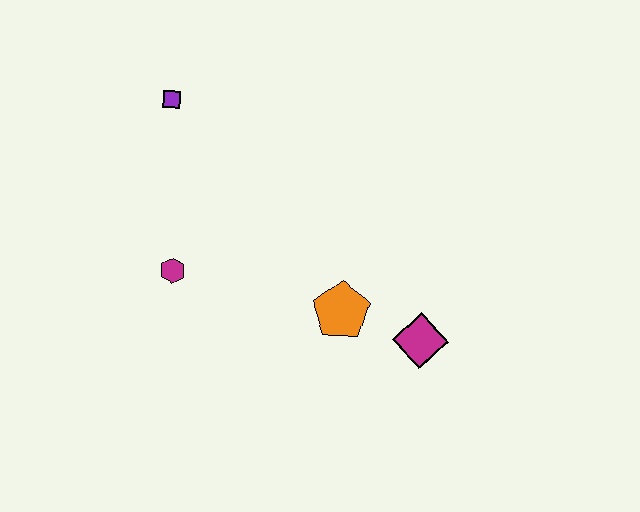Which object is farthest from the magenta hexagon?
The magenta diamond is farthest from the magenta hexagon.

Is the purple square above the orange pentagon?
Yes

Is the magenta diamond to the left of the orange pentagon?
No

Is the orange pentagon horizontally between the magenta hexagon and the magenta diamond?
Yes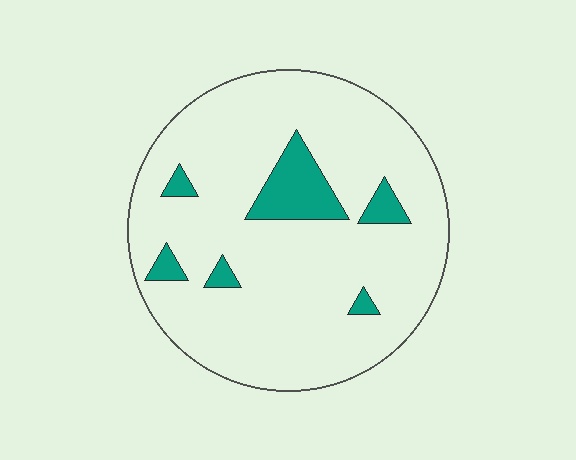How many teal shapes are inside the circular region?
6.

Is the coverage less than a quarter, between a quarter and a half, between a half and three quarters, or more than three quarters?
Less than a quarter.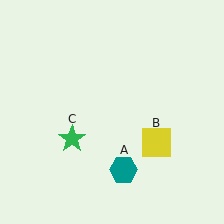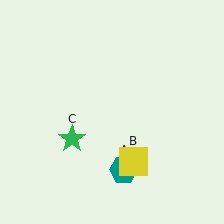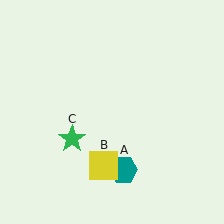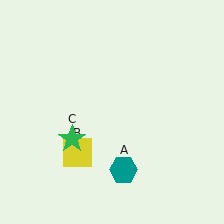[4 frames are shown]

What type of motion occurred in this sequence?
The yellow square (object B) rotated clockwise around the center of the scene.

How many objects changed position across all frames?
1 object changed position: yellow square (object B).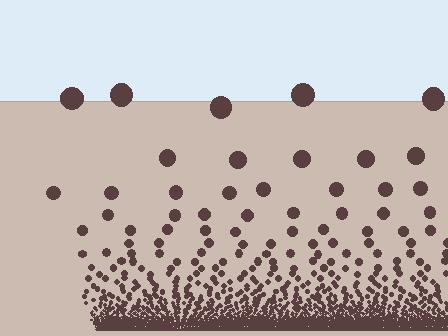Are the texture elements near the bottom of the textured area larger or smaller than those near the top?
Smaller. The gradient is inverted — elements near the bottom are smaller and denser.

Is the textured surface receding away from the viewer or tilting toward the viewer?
The surface appears to tilt toward the viewer. Texture elements get larger and sparser toward the top.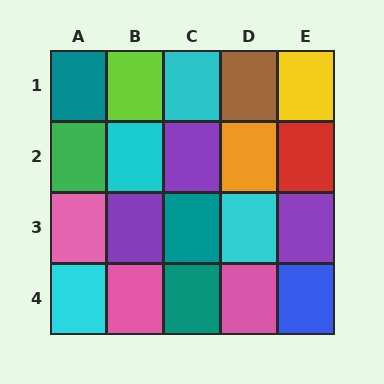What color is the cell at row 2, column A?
Green.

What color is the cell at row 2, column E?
Red.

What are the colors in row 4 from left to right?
Cyan, pink, teal, pink, blue.